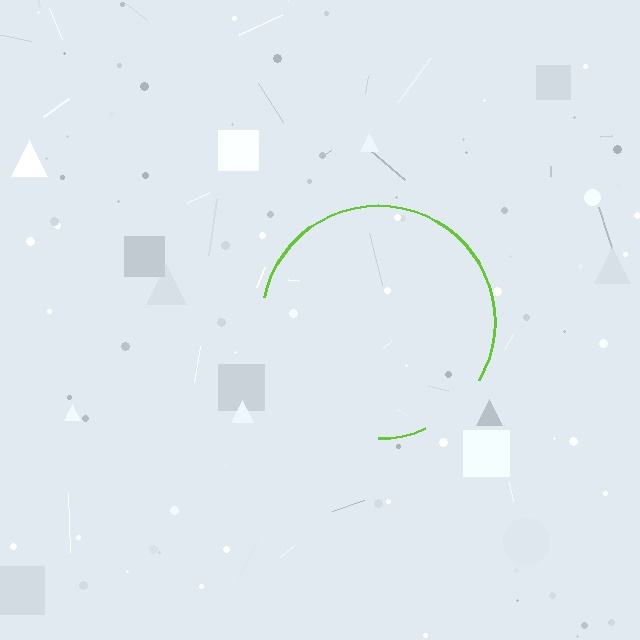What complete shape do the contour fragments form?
The contour fragments form a circle.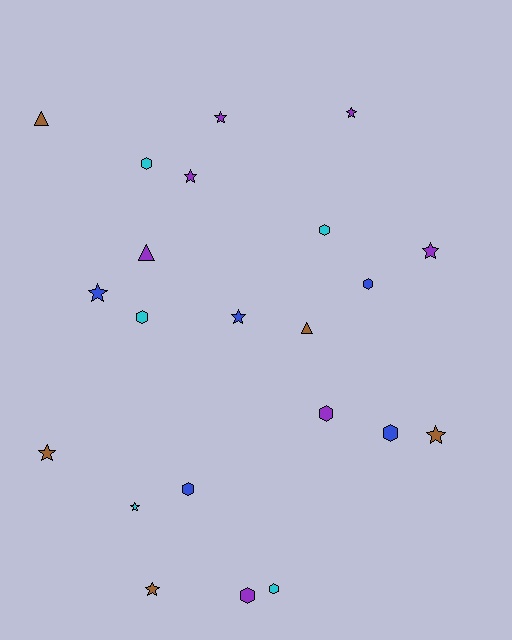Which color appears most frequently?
Purple, with 7 objects.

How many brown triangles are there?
There are 2 brown triangles.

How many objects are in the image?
There are 22 objects.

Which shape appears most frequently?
Star, with 10 objects.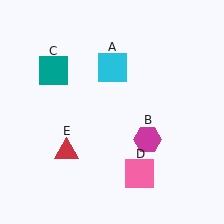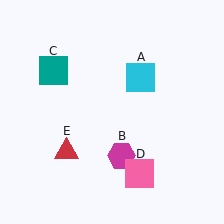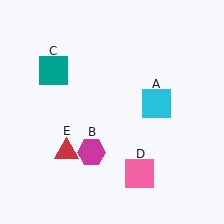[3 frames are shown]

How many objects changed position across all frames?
2 objects changed position: cyan square (object A), magenta hexagon (object B).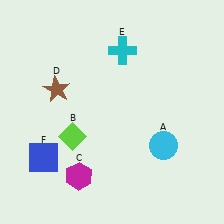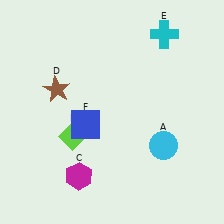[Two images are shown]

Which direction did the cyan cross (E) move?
The cyan cross (E) moved right.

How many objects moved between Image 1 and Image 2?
2 objects moved between the two images.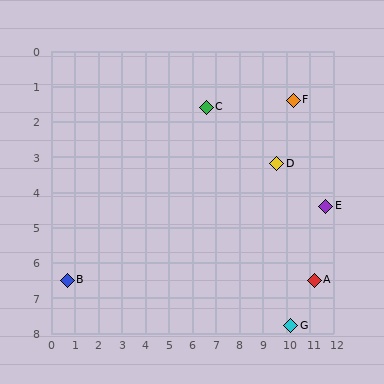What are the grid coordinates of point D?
Point D is at approximately (9.6, 3.2).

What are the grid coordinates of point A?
Point A is at approximately (11.2, 6.5).